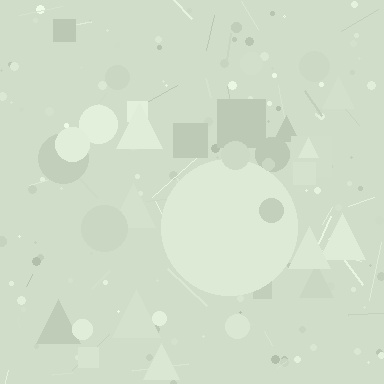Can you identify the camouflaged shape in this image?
The camouflaged shape is a circle.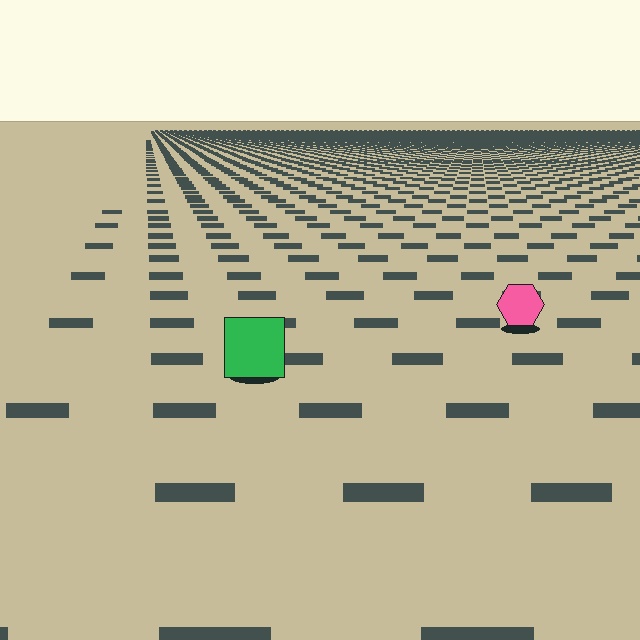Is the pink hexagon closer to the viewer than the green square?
No. The green square is closer — you can tell from the texture gradient: the ground texture is coarser near it.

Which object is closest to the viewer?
The green square is closest. The texture marks near it are larger and more spread out.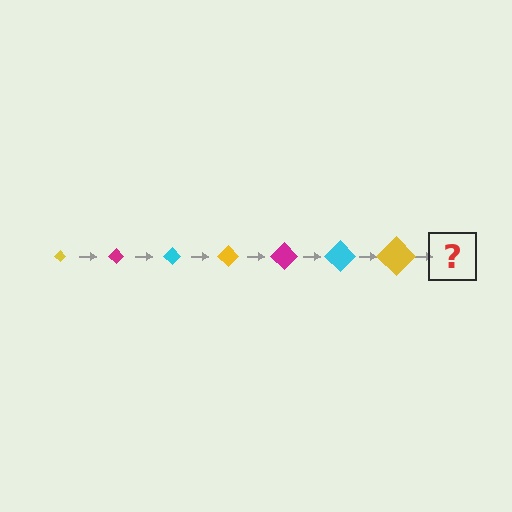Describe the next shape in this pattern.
It should be a magenta diamond, larger than the previous one.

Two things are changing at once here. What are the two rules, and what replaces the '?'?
The two rules are that the diamond grows larger each step and the color cycles through yellow, magenta, and cyan. The '?' should be a magenta diamond, larger than the previous one.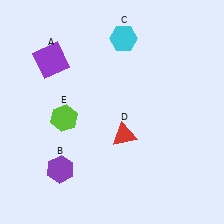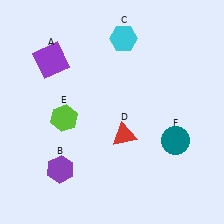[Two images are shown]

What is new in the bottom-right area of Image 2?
A teal circle (F) was added in the bottom-right area of Image 2.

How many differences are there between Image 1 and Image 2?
There is 1 difference between the two images.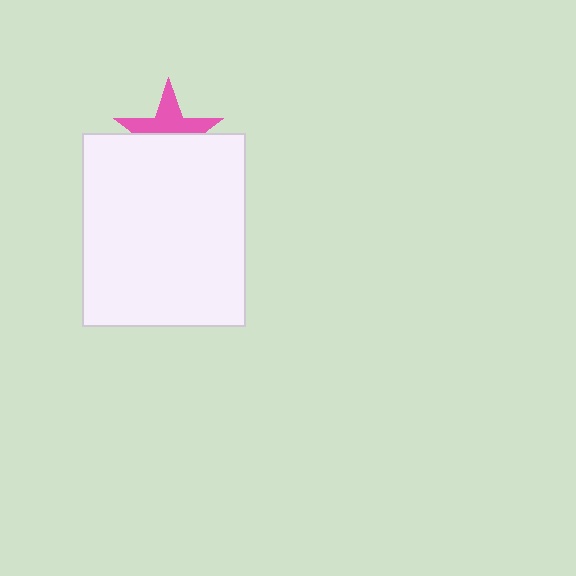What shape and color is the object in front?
The object in front is a white rectangle.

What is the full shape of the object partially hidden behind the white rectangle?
The partially hidden object is a pink star.